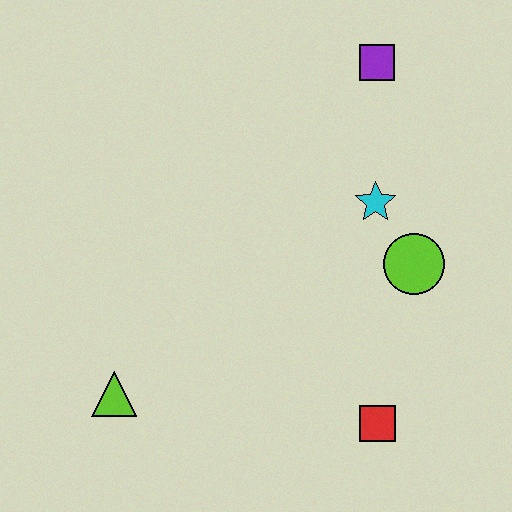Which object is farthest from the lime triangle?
The purple square is farthest from the lime triangle.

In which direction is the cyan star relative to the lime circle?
The cyan star is above the lime circle.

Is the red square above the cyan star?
No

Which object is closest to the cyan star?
The lime circle is closest to the cyan star.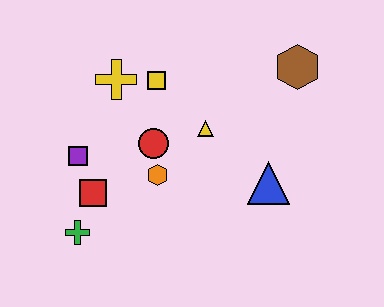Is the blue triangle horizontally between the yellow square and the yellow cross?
No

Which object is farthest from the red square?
The brown hexagon is farthest from the red square.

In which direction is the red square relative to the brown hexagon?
The red square is to the left of the brown hexagon.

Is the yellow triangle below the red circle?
No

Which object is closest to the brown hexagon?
The yellow triangle is closest to the brown hexagon.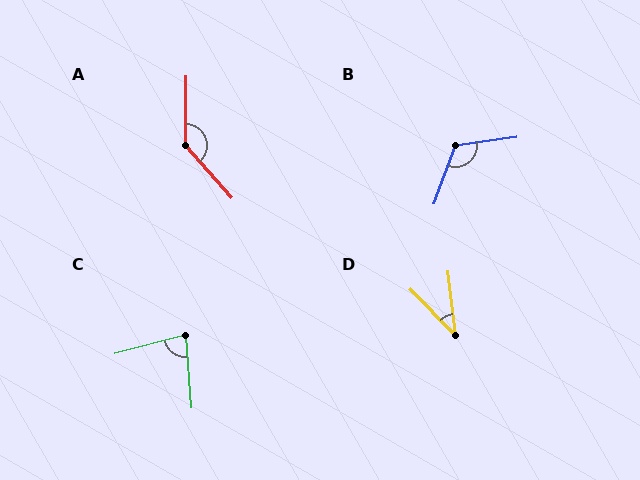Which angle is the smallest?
D, at approximately 38 degrees.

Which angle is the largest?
A, at approximately 138 degrees.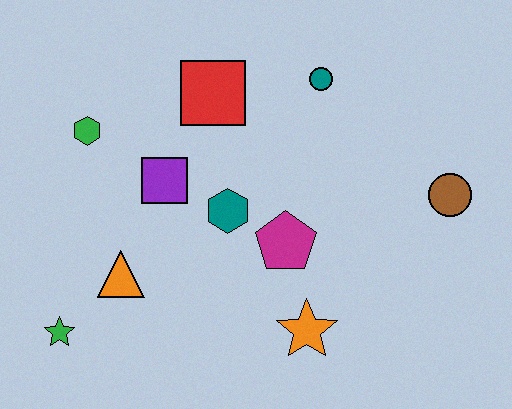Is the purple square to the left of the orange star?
Yes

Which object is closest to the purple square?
The teal hexagon is closest to the purple square.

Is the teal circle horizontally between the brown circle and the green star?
Yes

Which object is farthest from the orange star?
The green hexagon is farthest from the orange star.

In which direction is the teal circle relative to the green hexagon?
The teal circle is to the right of the green hexagon.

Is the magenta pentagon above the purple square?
No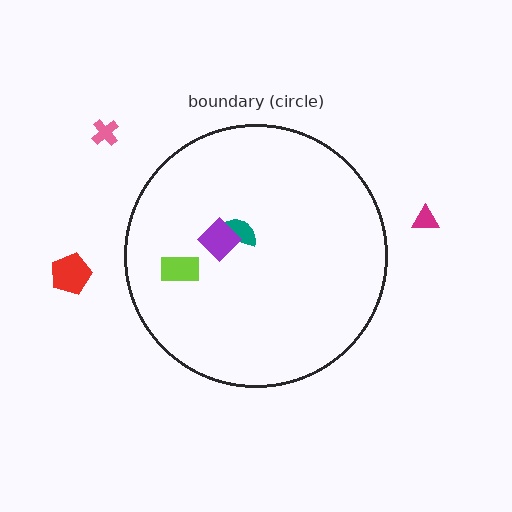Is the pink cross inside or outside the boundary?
Outside.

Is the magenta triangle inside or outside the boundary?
Outside.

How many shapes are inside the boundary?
3 inside, 3 outside.